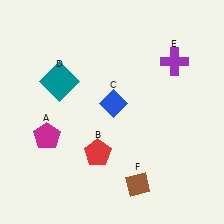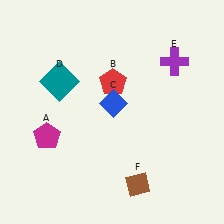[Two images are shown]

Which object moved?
The red pentagon (B) moved up.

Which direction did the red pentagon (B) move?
The red pentagon (B) moved up.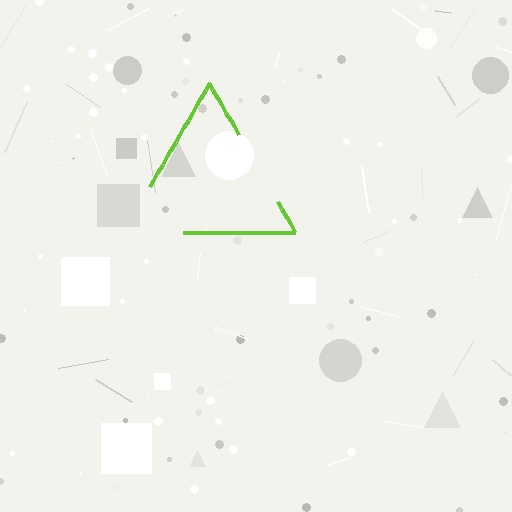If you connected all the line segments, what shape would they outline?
They would outline a triangle.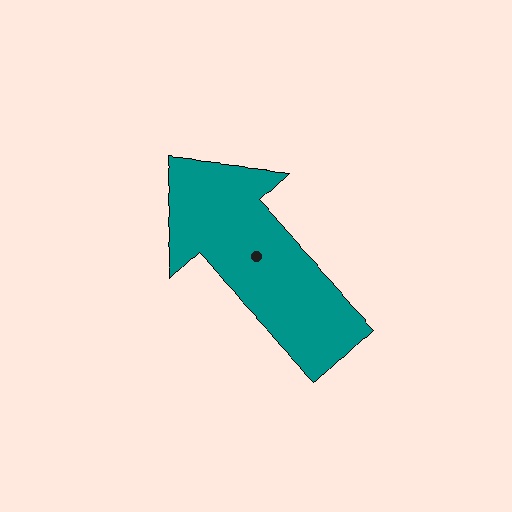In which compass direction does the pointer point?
Northwest.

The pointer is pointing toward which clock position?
Roughly 11 o'clock.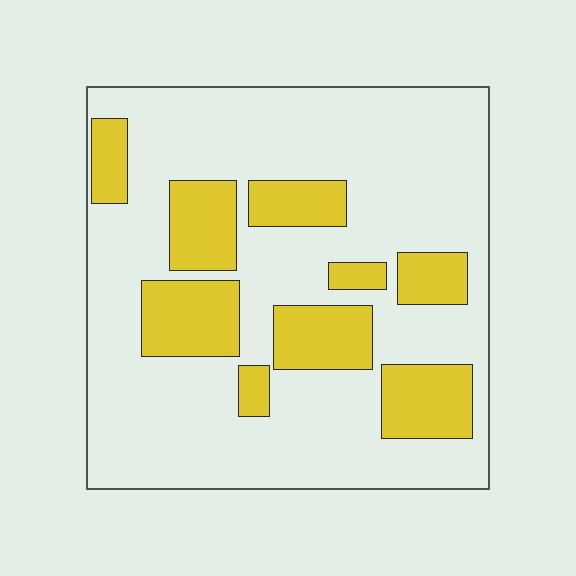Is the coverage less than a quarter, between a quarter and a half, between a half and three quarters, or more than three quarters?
Between a quarter and a half.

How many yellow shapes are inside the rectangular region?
9.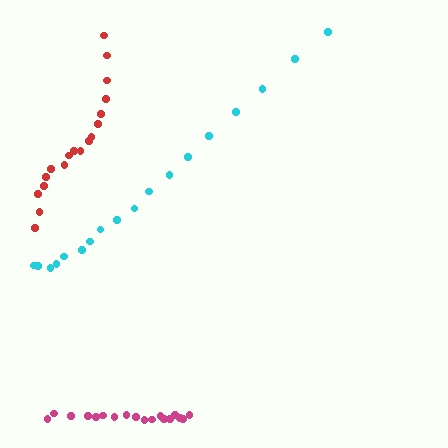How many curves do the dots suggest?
There are 3 distinct paths.